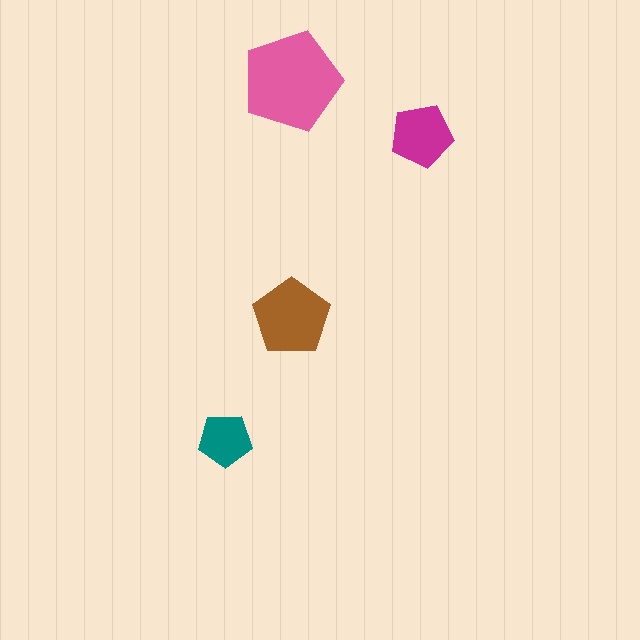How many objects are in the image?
There are 4 objects in the image.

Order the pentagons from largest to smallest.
the pink one, the brown one, the magenta one, the teal one.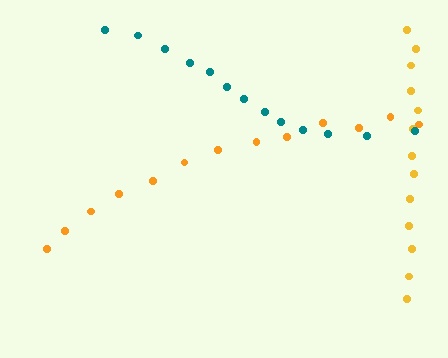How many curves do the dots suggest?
There are 3 distinct paths.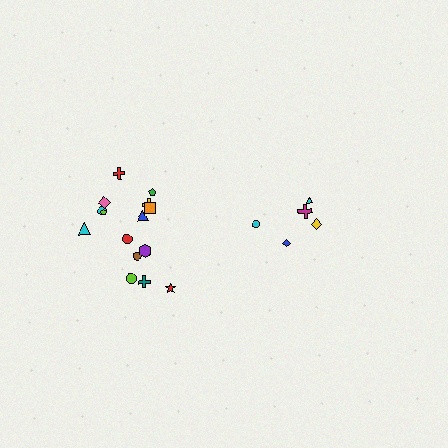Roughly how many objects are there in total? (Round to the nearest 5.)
Roughly 20 objects in total.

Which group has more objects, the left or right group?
The left group.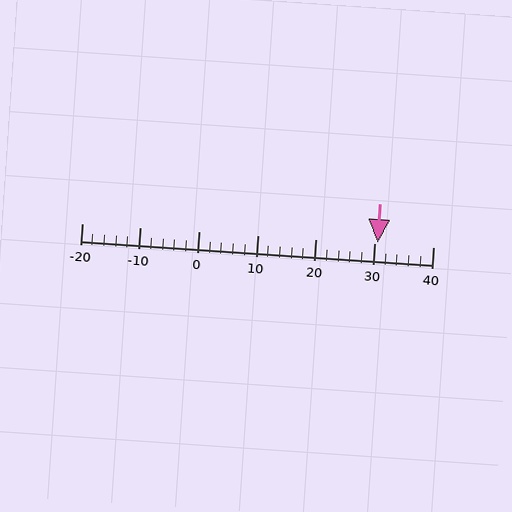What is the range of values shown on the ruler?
The ruler shows values from -20 to 40.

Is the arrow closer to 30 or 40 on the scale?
The arrow is closer to 30.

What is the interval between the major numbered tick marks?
The major tick marks are spaced 10 units apart.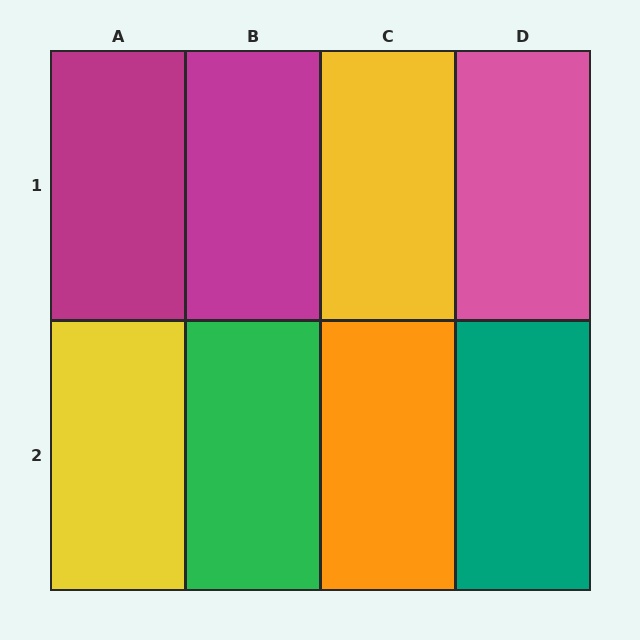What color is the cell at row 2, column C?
Orange.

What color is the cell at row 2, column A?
Yellow.